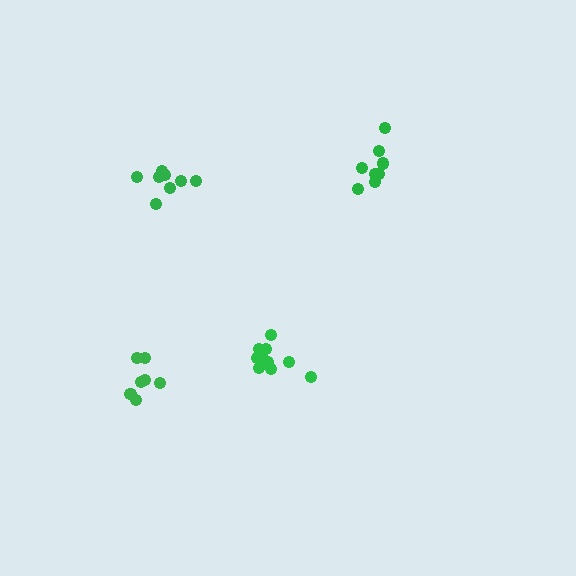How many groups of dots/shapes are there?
There are 4 groups.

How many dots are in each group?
Group 1: 10 dots, Group 2: 7 dots, Group 3: 8 dots, Group 4: 8 dots (33 total).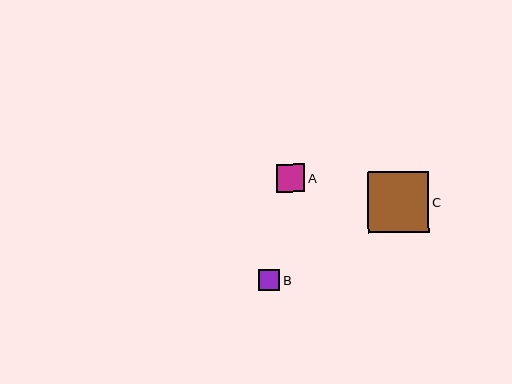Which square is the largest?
Square C is the largest with a size of approximately 61 pixels.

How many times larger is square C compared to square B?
Square C is approximately 2.9 times the size of square B.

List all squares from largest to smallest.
From largest to smallest: C, A, B.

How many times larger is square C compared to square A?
Square C is approximately 2.2 times the size of square A.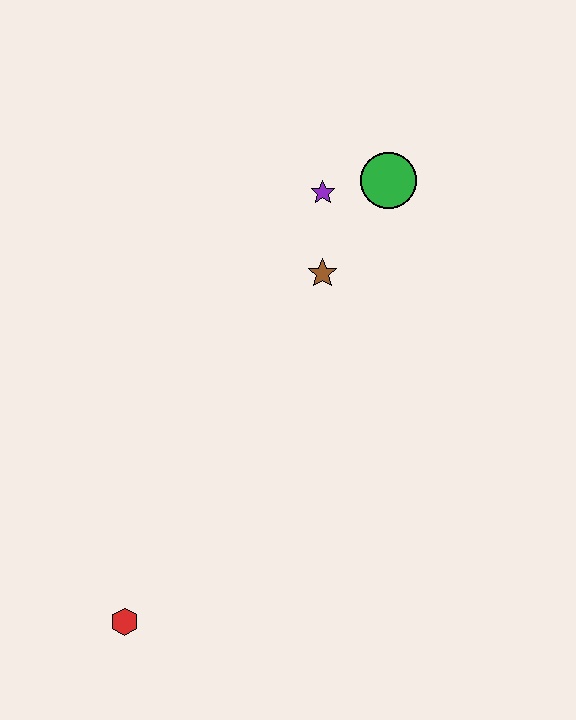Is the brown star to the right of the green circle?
No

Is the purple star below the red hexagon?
No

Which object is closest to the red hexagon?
The brown star is closest to the red hexagon.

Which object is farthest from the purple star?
The red hexagon is farthest from the purple star.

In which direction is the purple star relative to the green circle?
The purple star is to the left of the green circle.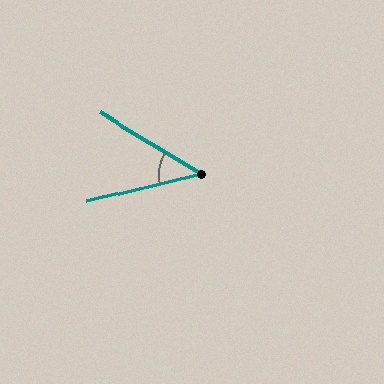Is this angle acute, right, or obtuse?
It is acute.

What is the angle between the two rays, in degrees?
Approximately 45 degrees.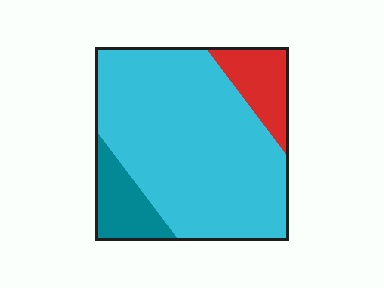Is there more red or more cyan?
Cyan.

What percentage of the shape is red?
Red covers around 10% of the shape.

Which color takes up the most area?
Cyan, at roughly 75%.